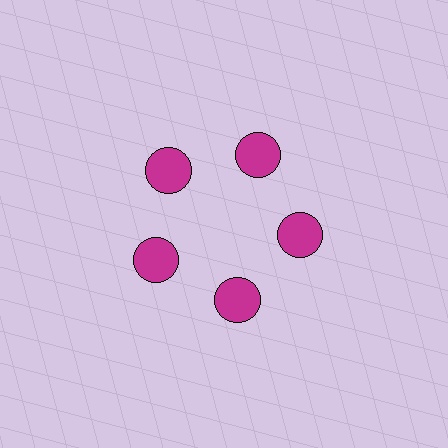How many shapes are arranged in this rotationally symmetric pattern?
There are 5 shapes, arranged in 5 groups of 1.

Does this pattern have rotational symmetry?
Yes, this pattern has 5-fold rotational symmetry. It looks the same after rotating 72 degrees around the center.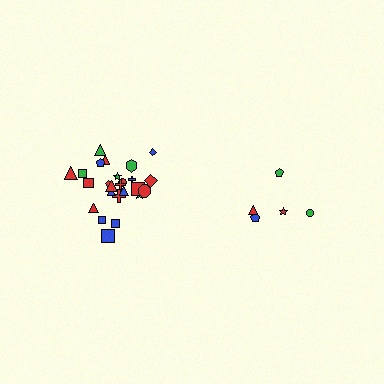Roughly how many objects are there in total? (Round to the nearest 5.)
Roughly 30 objects in total.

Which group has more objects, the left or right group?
The left group.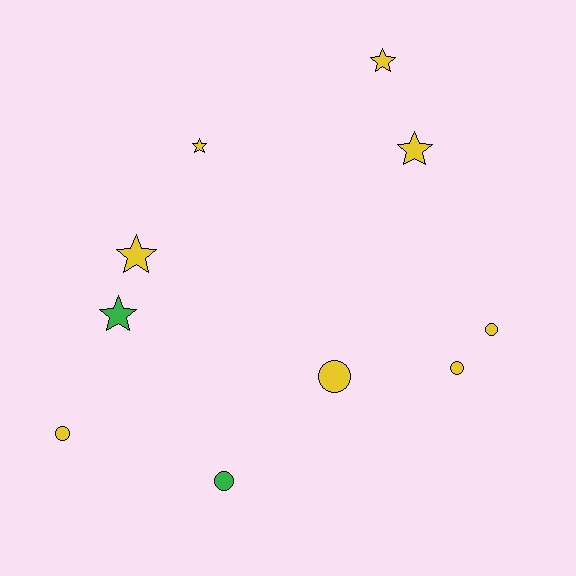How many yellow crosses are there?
There are no yellow crosses.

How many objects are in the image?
There are 10 objects.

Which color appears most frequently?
Yellow, with 8 objects.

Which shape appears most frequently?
Star, with 5 objects.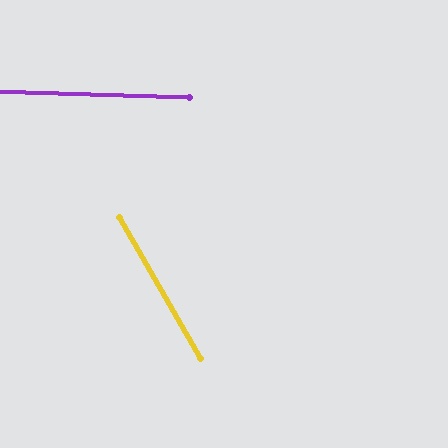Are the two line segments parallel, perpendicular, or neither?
Neither parallel nor perpendicular — they differ by about 59°.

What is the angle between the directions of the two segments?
Approximately 59 degrees.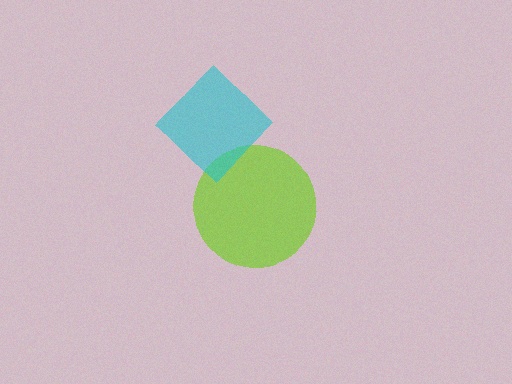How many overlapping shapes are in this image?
There are 2 overlapping shapes in the image.